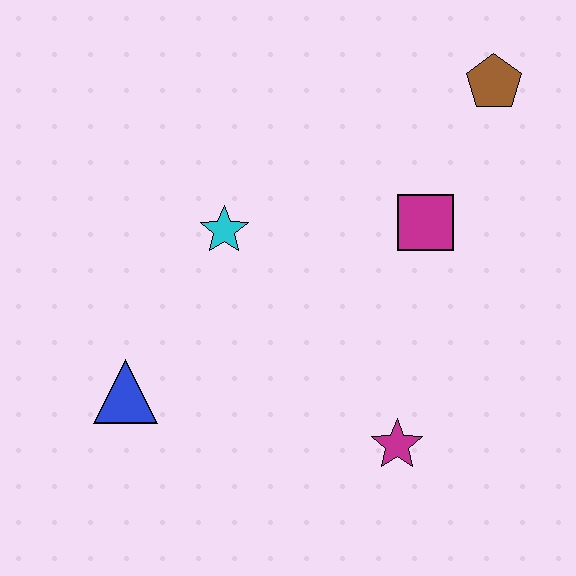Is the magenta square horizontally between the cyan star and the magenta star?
No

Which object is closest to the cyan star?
The blue triangle is closest to the cyan star.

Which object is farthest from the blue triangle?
The brown pentagon is farthest from the blue triangle.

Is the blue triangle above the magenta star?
Yes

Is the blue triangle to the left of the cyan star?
Yes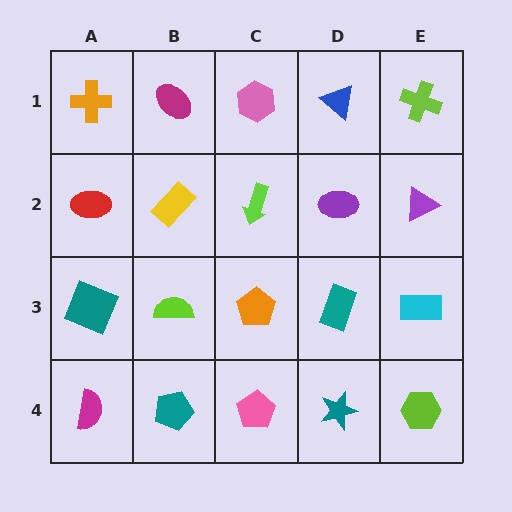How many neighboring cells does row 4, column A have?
2.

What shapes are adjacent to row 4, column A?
A teal square (row 3, column A), a teal pentagon (row 4, column B).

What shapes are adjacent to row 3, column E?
A purple triangle (row 2, column E), a lime hexagon (row 4, column E), a teal rectangle (row 3, column D).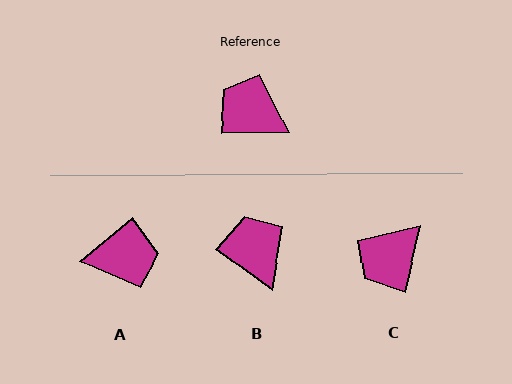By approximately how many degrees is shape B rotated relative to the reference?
Approximately 37 degrees clockwise.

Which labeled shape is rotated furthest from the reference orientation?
A, about 141 degrees away.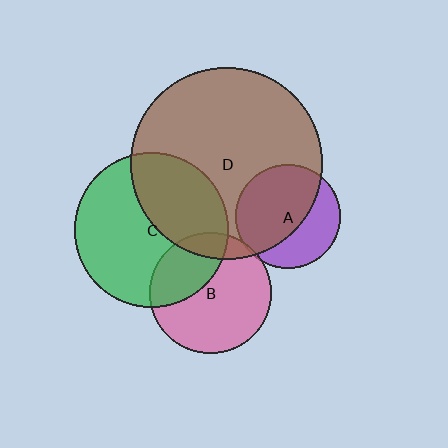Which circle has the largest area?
Circle D (brown).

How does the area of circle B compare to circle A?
Approximately 1.4 times.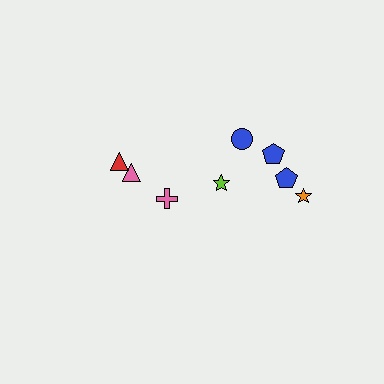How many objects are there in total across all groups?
There are 8 objects.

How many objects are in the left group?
There are 3 objects.